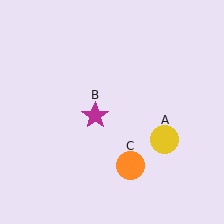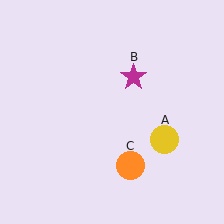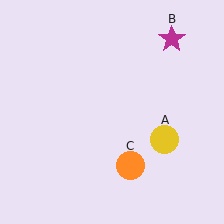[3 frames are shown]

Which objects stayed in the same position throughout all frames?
Yellow circle (object A) and orange circle (object C) remained stationary.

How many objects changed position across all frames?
1 object changed position: magenta star (object B).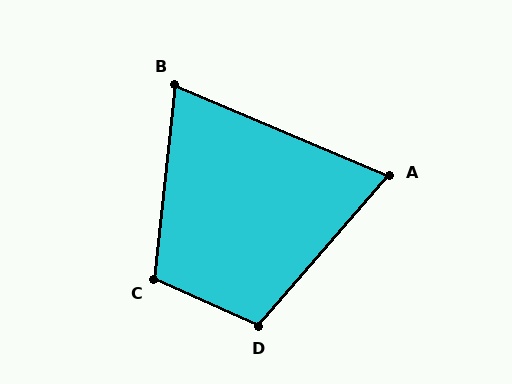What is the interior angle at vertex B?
Approximately 73 degrees (acute).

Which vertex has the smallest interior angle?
A, at approximately 72 degrees.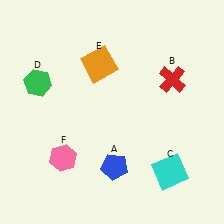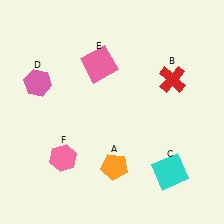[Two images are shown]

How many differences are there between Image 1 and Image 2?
There are 3 differences between the two images.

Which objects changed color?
A changed from blue to orange. D changed from green to pink. E changed from orange to pink.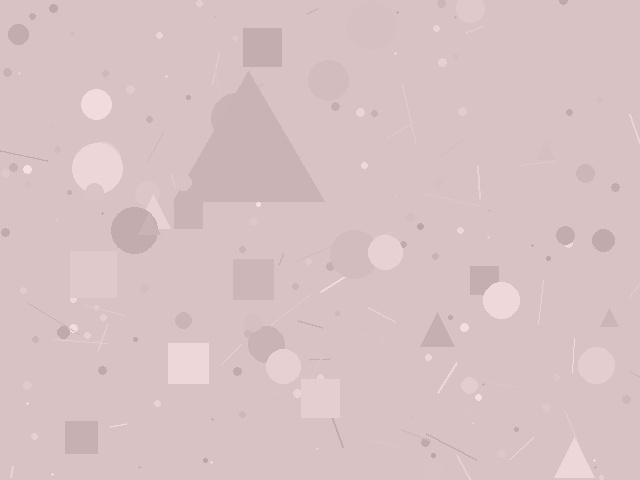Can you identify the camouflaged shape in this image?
The camouflaged shape is a triangle.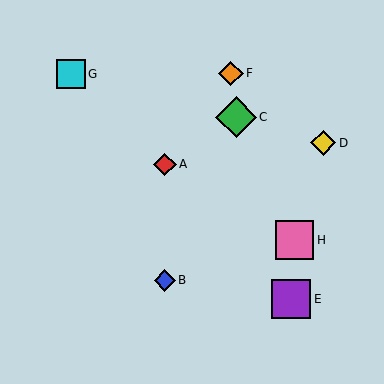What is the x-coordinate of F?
Object F is at x≈231.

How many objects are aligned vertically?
2 objects (A, B) are aligned vertically.